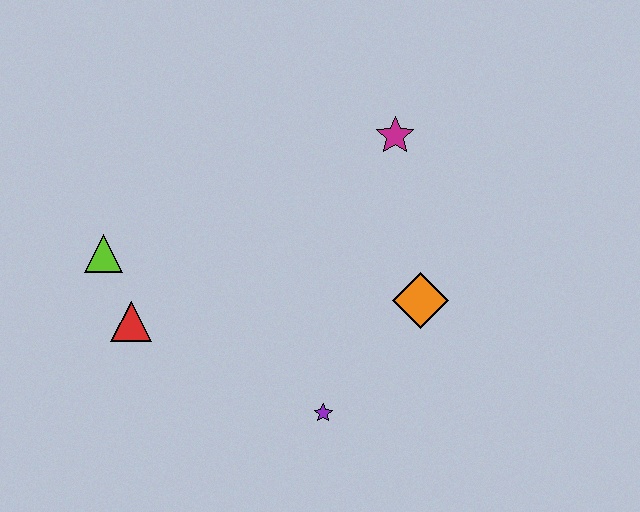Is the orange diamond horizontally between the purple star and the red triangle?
No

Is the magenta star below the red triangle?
No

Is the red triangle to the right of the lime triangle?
Yes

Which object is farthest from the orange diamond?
The lime triangle is farthest from the orange diamond.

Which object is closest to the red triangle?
The lime triangle is closest to the red triangle.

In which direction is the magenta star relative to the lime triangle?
The magenta star is to the right of the lime triangle.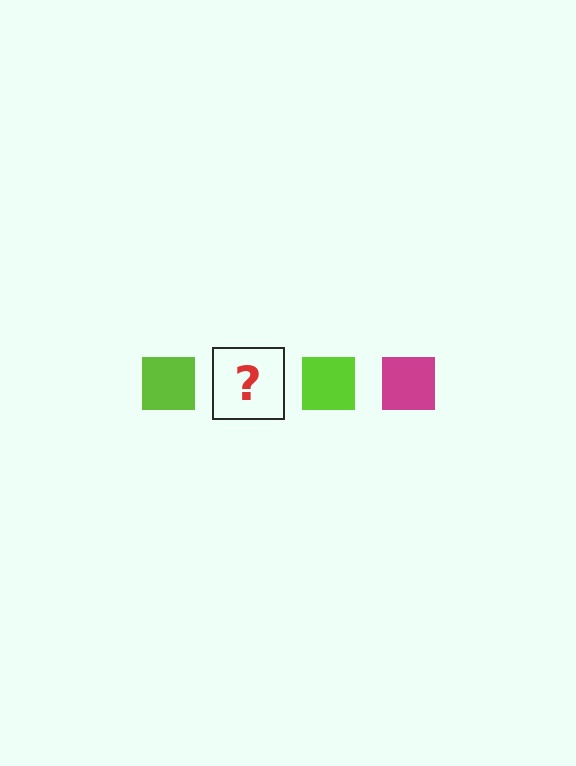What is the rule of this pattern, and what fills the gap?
The rule is that the pattern cycles through lime, magenta squares. The gap should be filled with a magenta square.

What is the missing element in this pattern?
The missing element is a magenta square.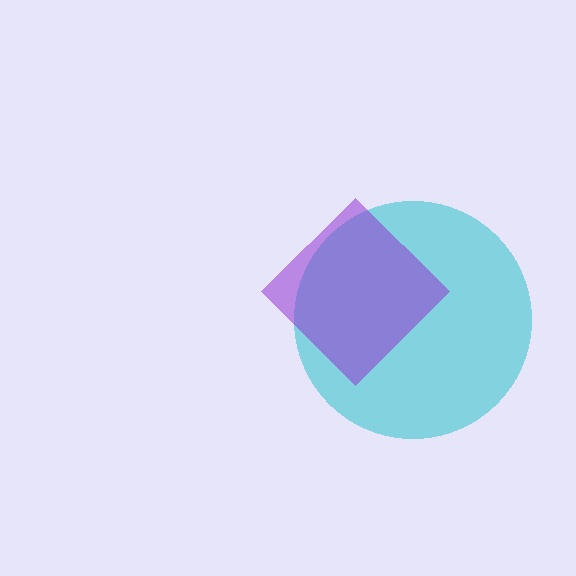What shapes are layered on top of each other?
The layered shapes are: a cyan circle, a purple diamond.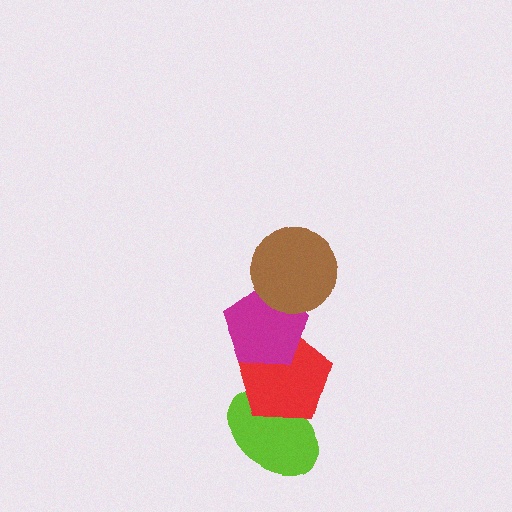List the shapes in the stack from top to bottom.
From top to bottom: the brown circle, the magenta pentagon, the red pentagon, the lime ellipse.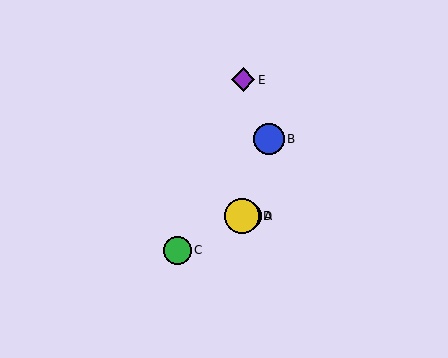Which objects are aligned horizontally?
Objects A, D are aligned horizontally.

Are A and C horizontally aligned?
No, A is at y≈216 and C is at y≈250.